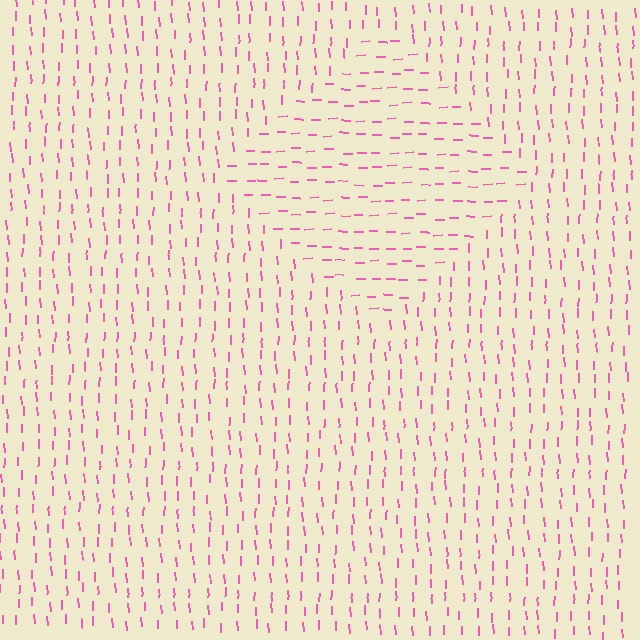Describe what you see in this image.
The image is filled with small pink line segments. A diamond region in the image has lines oriented differently from the surrounding lines, creating a visible texture boundary.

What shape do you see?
I see a diamond.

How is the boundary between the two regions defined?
The boundary is defined purely by a change in line orientation (approximately 88 degrees difference). All lines are the same color and thickness.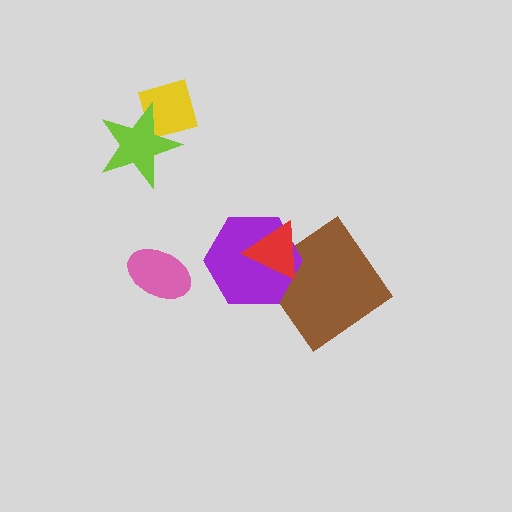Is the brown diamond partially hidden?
Yes, it is partially covered by another shape.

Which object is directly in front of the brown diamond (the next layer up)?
The purple hexagon is directly in front of the brown diamond.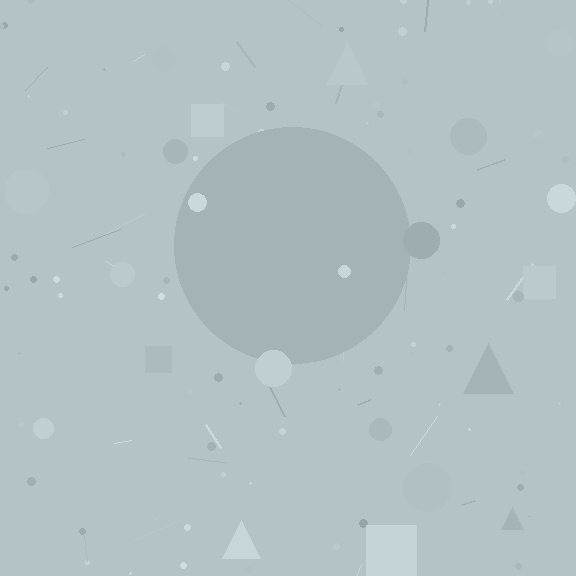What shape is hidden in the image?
A circle is hidden in the image.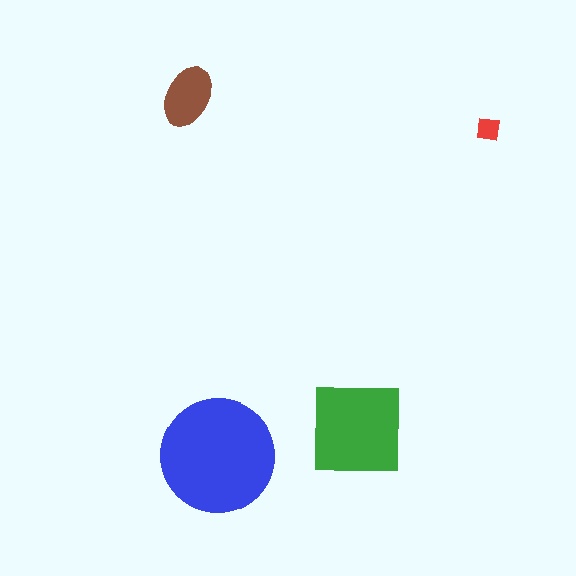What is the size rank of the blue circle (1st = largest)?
1st.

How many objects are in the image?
There are 4 objects in the image.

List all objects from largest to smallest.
The blue circle, the green square, the brown ellipse, the red square.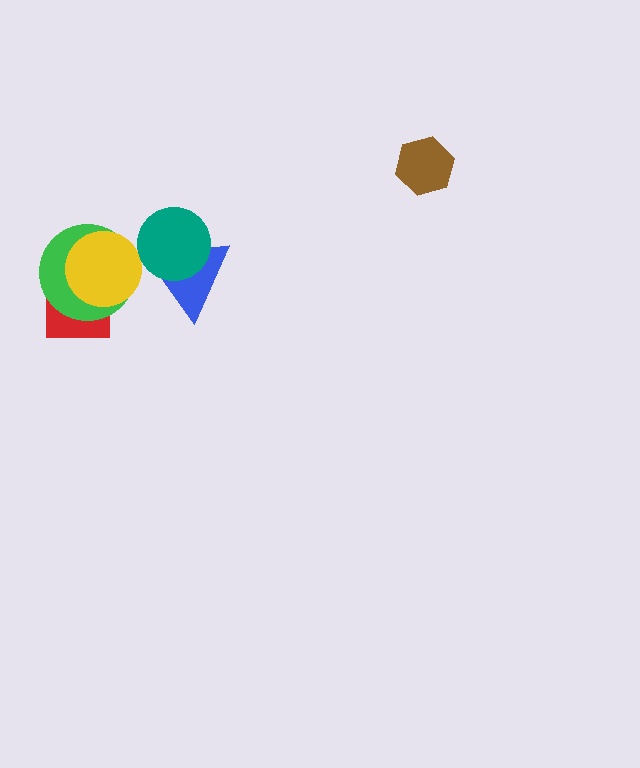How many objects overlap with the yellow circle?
2 objects overlap with the yellow circle.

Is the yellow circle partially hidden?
No, no other shape covers it.